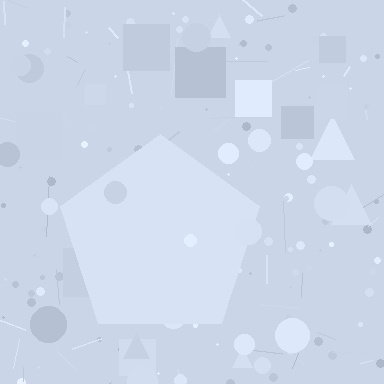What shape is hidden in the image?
A pentagon is hidden in the image.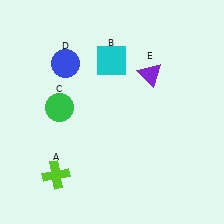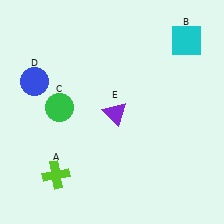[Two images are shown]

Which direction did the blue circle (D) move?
The blue circle (D) moved left.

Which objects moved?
The objects that moved are: the cyan square (B), the blue circle (D), the purple triangle (E).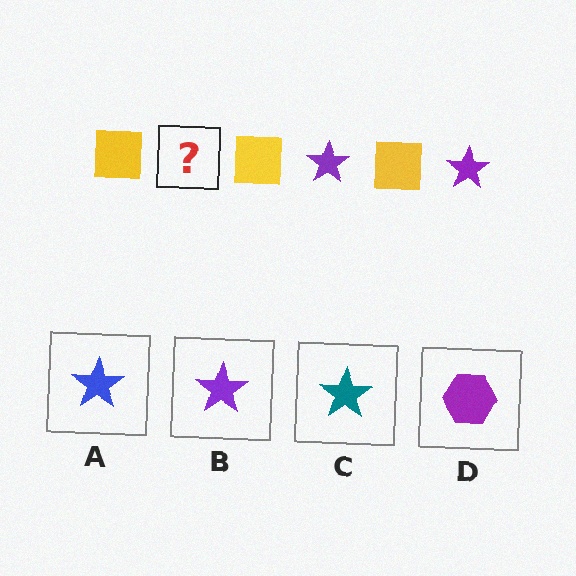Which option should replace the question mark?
Option B.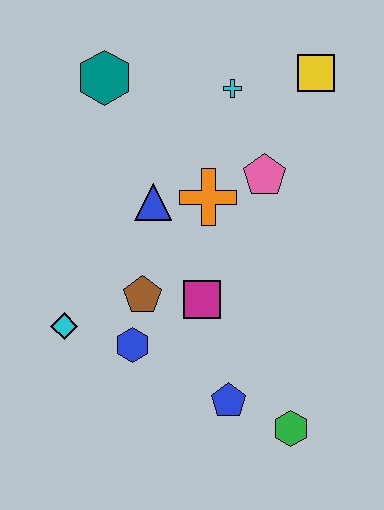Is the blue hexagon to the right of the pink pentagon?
No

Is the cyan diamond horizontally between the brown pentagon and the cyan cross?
No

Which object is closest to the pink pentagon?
The orange cross is closest to the pink pentagon.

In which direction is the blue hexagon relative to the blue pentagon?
The blue hexagon is to the left of the blue pentagon.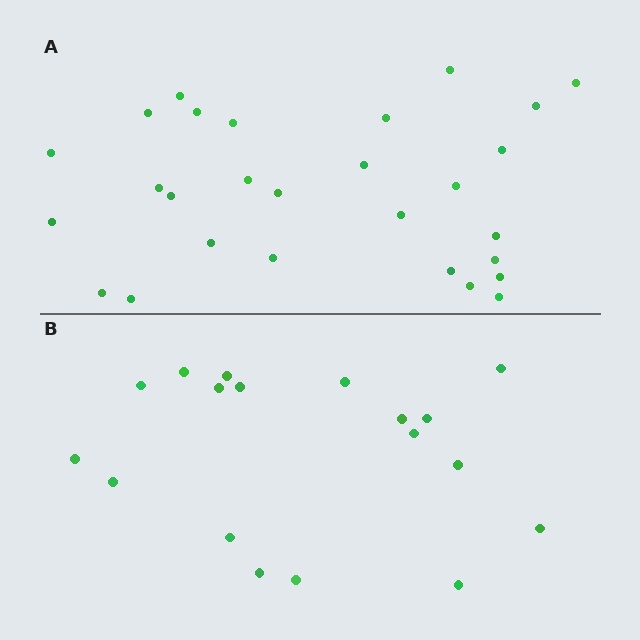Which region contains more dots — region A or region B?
Region A (the top region) has more dots.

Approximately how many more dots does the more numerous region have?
Region A has roughly 10 or so more dots than region B.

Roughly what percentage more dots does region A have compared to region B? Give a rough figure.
About 55% more.